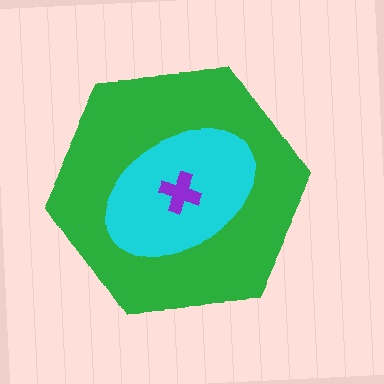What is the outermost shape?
The green hexagon.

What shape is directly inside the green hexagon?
The cyan ellipse.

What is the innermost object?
The purple cross.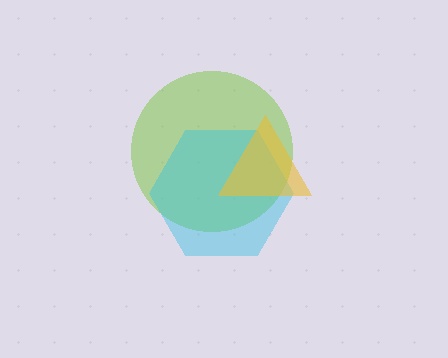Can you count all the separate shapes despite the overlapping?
Yes, there are 3 separate shapes.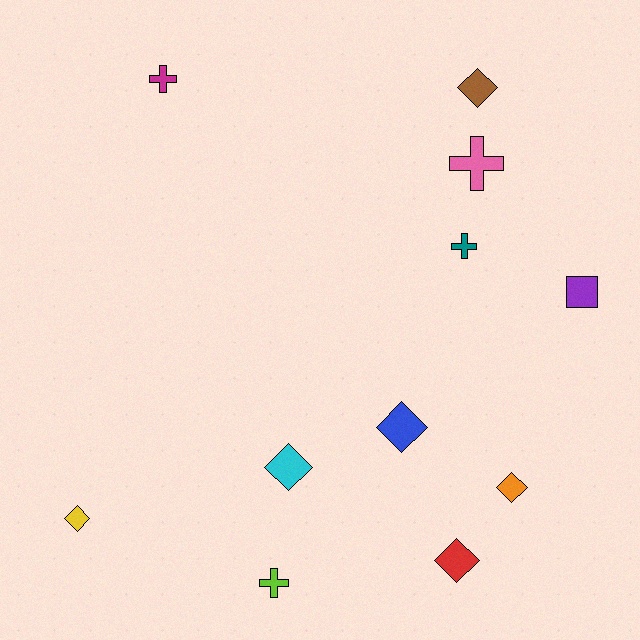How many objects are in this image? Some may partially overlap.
There are 11 objects.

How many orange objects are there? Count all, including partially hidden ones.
There is 1 orange object.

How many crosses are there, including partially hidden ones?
There are 4 crosses.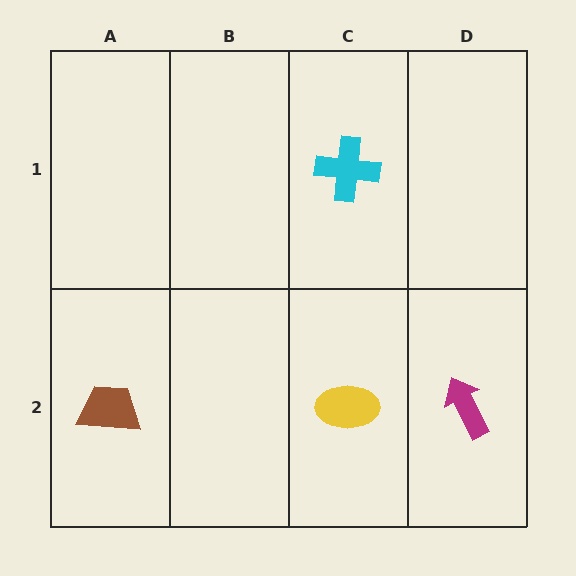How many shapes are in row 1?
1 shape.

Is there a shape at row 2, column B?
No, that cell is empty.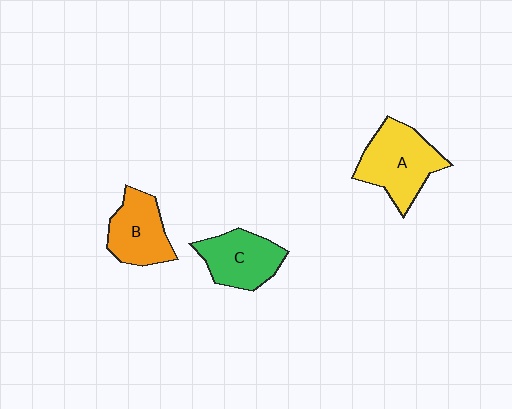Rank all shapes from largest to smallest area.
From largest to smallest: A (yellow), C (green), B (orange).